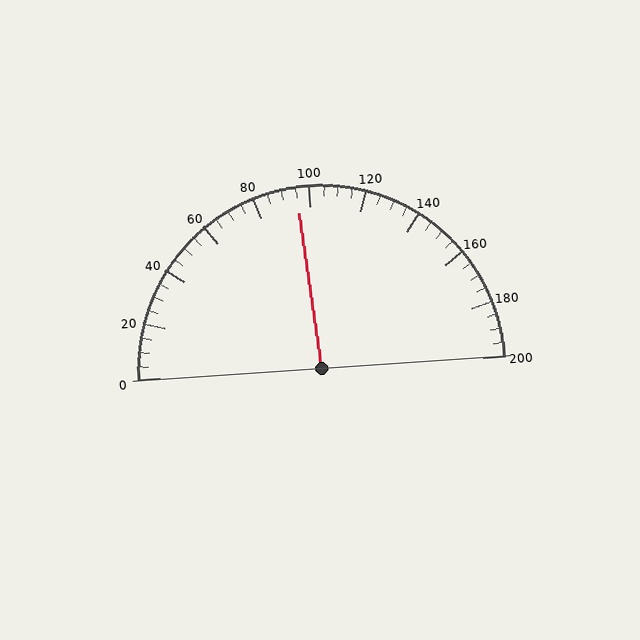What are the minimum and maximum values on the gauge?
The gauge ranges from 0 to 200.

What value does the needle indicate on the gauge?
The needle indicates approximately 95.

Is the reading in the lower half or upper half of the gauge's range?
The reading is in the lower half of the range (0 to 200).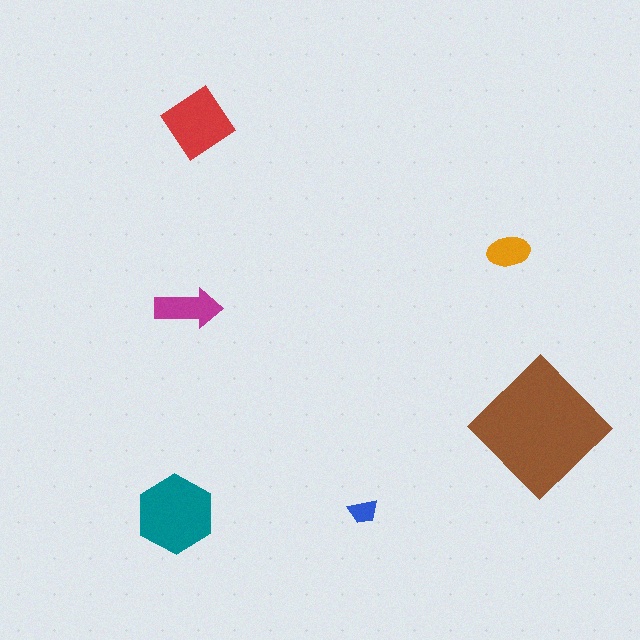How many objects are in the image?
There are 6 objects in the image.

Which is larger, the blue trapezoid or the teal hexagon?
The teal hexagon.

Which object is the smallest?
The blue trapezoid.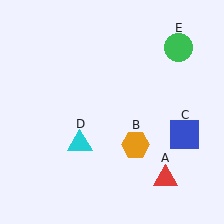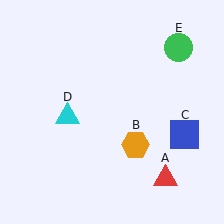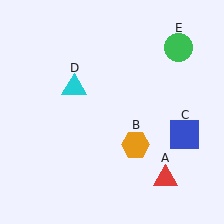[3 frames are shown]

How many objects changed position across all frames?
1 object changed position: cyan triangle (object D).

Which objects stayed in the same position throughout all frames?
Red triangle (object A) and orange hexagon (object B) and blue square (object C) and green circle (object E) remained stationary.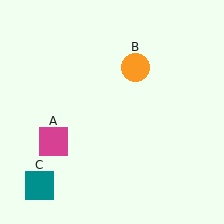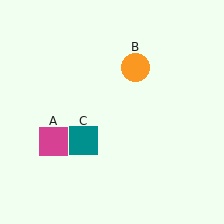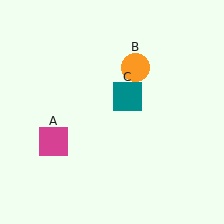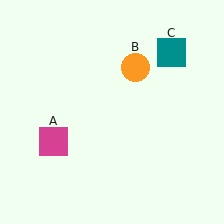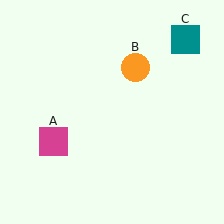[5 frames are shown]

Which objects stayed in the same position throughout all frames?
Magenta square (object A) and orange circle (object B) remained stationary.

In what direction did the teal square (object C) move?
The teal square (object C) moved up and to the right.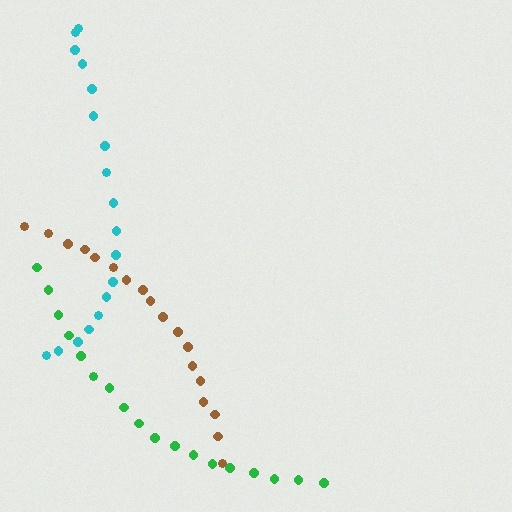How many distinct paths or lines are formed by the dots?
There are 3 distinct paths.